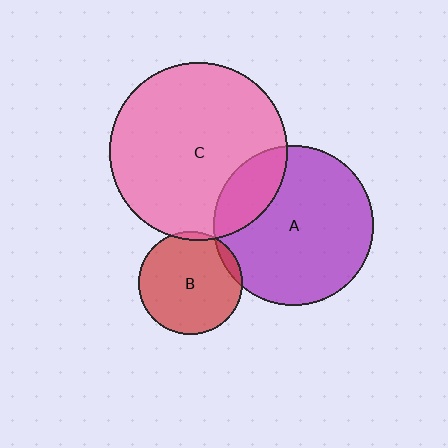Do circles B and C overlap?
Yes.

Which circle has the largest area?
Circle C (pink).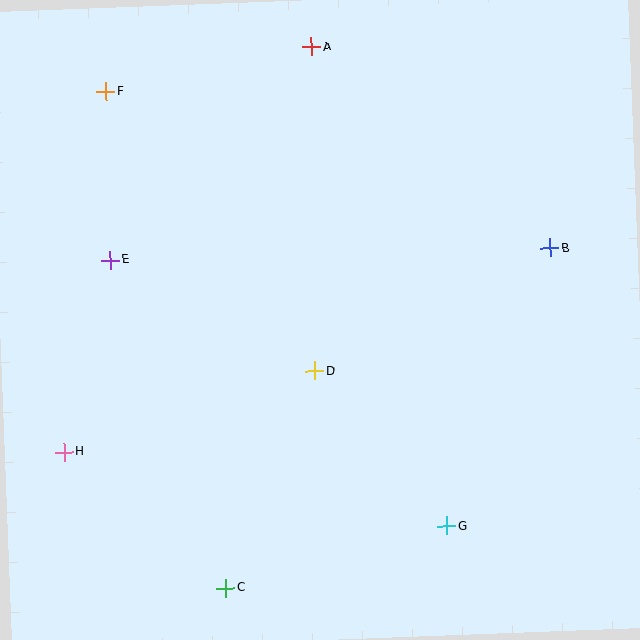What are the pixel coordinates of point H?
Point H is at (64, 452).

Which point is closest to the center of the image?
Point D at (315, 371) is closest to the center.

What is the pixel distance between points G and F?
The distance between G and F is 552 pixels.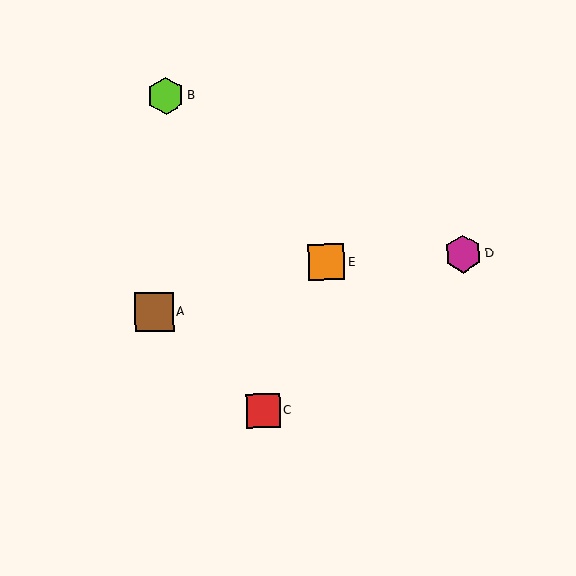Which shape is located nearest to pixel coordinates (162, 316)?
The brown square (labeled A) at (154, 312) is nearest to that location.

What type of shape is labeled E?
Shape E is an orange square.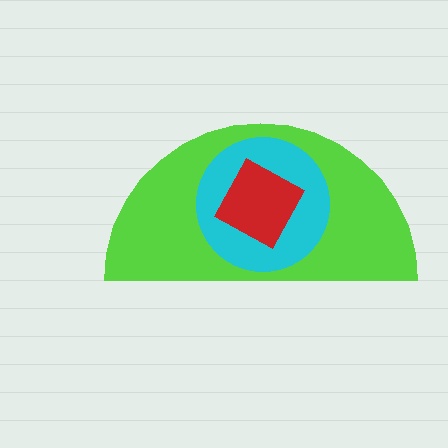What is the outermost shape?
The lime semicircle.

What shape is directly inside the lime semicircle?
The cyan circle.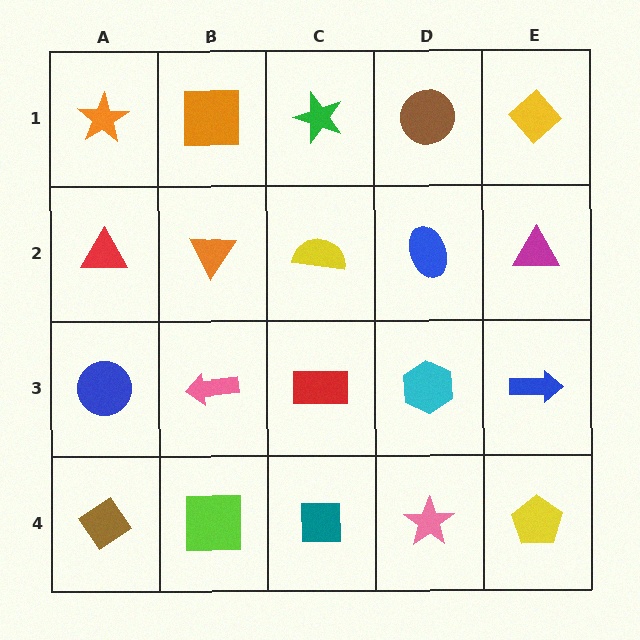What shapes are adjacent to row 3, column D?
A blue ellipse (row 2, column D), a pink star (row 4, column D), a red rectangle (row 3, column C), a blue arrow (row 3, column E).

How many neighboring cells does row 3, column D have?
4.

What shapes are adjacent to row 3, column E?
A magenta triangle (row 2, column E), a yellow pentagon (row 4, column E), a cyan hexagon (row 3, column D).